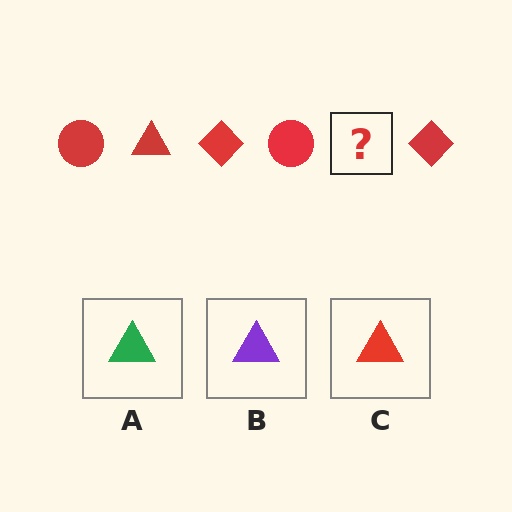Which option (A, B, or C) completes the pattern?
C.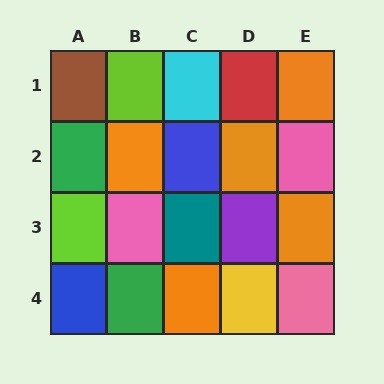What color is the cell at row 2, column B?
Orange.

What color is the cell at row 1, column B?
Lime.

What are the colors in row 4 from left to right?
Blue, green, orange, yellow, pink.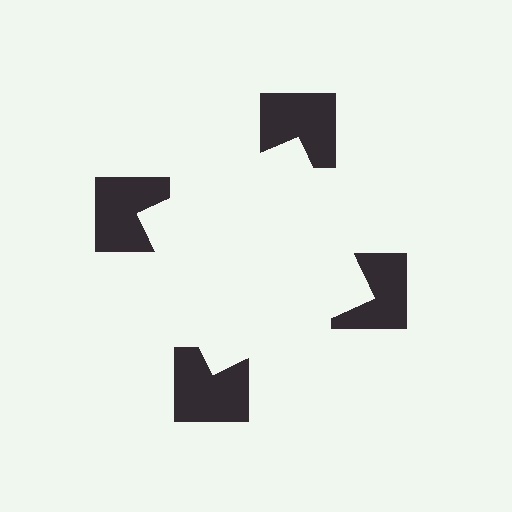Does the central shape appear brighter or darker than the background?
It typically appears slightly brighter than the background, even though no actual brightness change is drawn.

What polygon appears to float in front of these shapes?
An illusory square — its edges are inferred from the aligned wedge cuts in the notched squares, not physically drawn.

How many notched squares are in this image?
There are 4 — one at each vertex of the illusory square.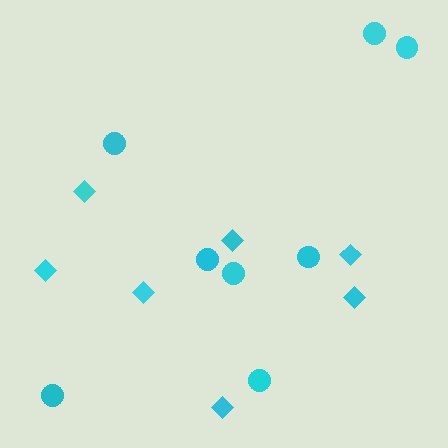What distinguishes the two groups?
There are 2 groups: one group of diamonds (7) and one group of circles (8).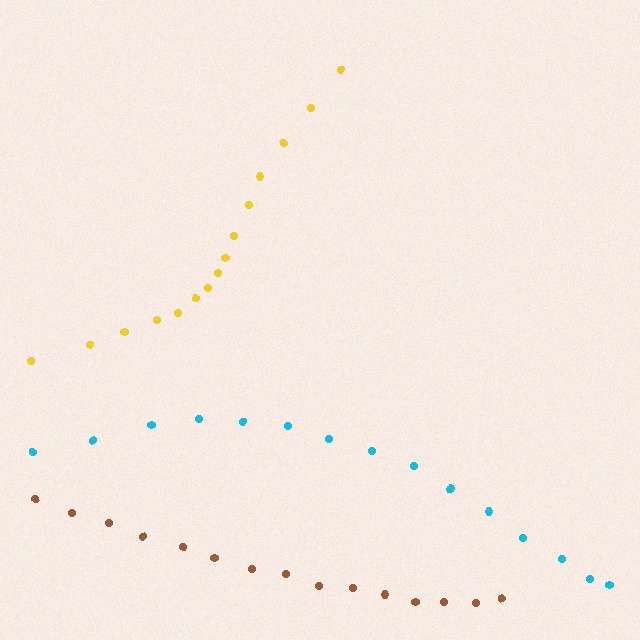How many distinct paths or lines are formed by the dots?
There are 3 distinct paths.